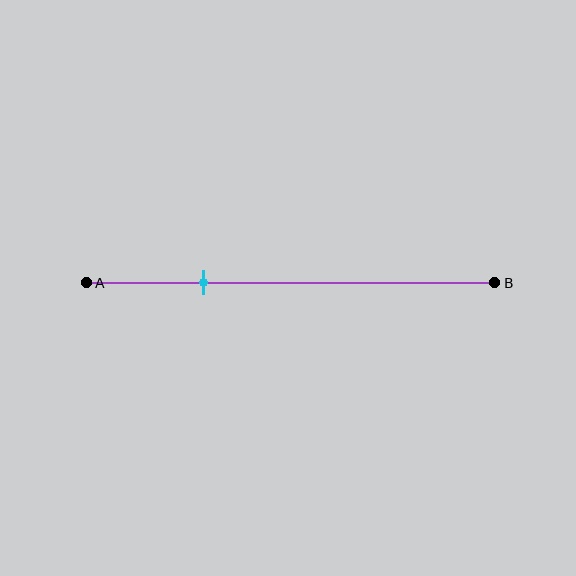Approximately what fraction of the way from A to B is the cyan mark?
The cyan mark is approximately 30% of the way from A to B.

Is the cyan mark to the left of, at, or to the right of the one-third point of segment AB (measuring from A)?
The cyan mark is to the left of the one-third point of segment AB.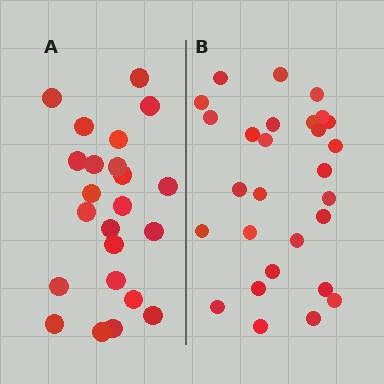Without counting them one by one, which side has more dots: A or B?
Region B (the right region) has more dots.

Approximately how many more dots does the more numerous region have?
Region B has about 5 more dots than region A.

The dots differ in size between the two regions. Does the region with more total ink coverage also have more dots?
No. Region A has more total ink coverage because its dots are larger, but region B actually contains more individual dots. Total area can be misleading — the number of items is what matters here.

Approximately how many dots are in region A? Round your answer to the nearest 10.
About 20 dots. (The exact count is 23, which rounds to 20.)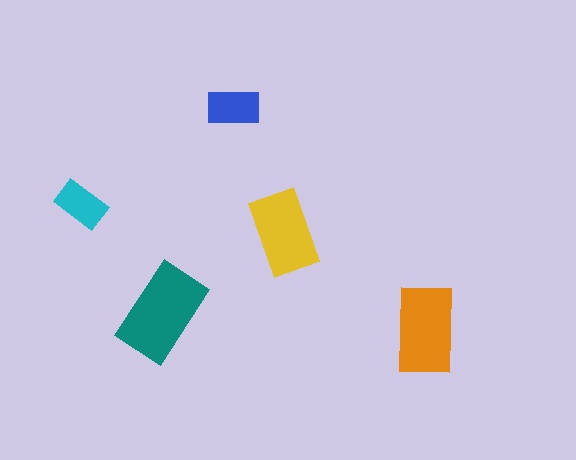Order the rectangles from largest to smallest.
the teal one, the orange one, the yellow one, the blue one, the cyan one.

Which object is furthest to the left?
The cyan rectangle is leftmost.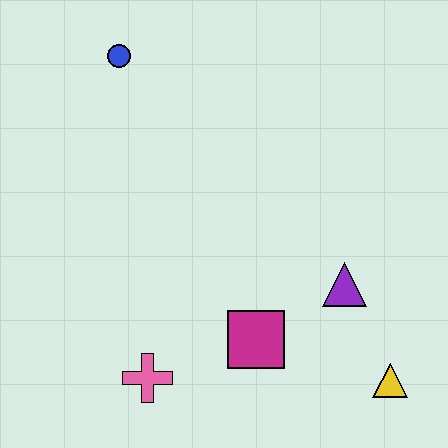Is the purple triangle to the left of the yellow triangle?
Yes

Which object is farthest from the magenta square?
The blue circle is farthest from the magenta square.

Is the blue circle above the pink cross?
Yes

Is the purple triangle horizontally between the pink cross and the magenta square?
No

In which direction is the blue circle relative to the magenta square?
The blue circle is above the magenta square.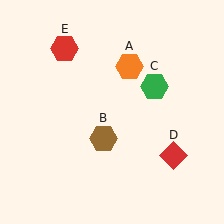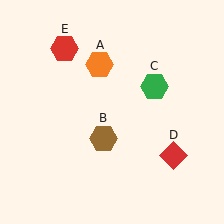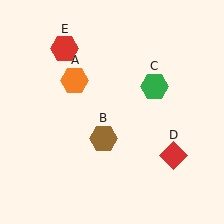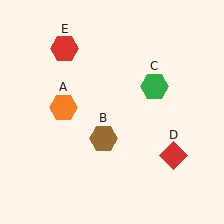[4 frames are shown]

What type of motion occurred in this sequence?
The orange hexagon (object A) rotated counterclockwise around the center of the scene.